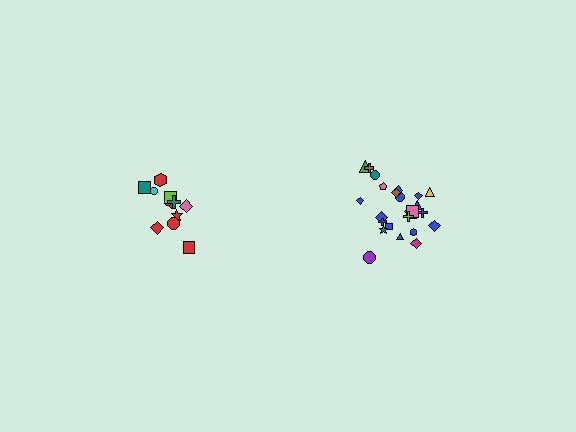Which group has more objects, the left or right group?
The right group.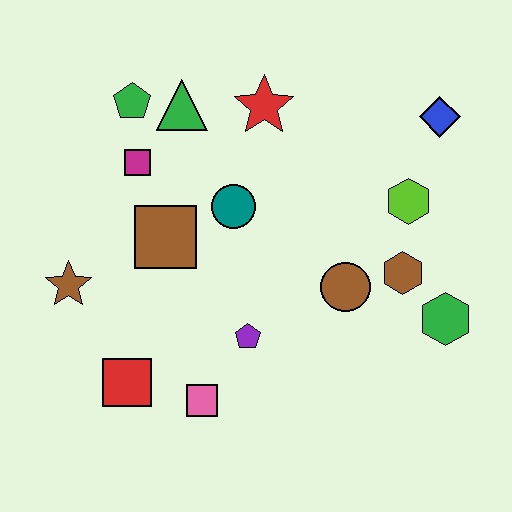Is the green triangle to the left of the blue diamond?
Yes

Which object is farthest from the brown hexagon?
The brown star is farthest from the brown hexagon.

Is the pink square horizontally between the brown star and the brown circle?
Yes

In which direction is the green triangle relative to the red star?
The green triangle is to the left of the red star.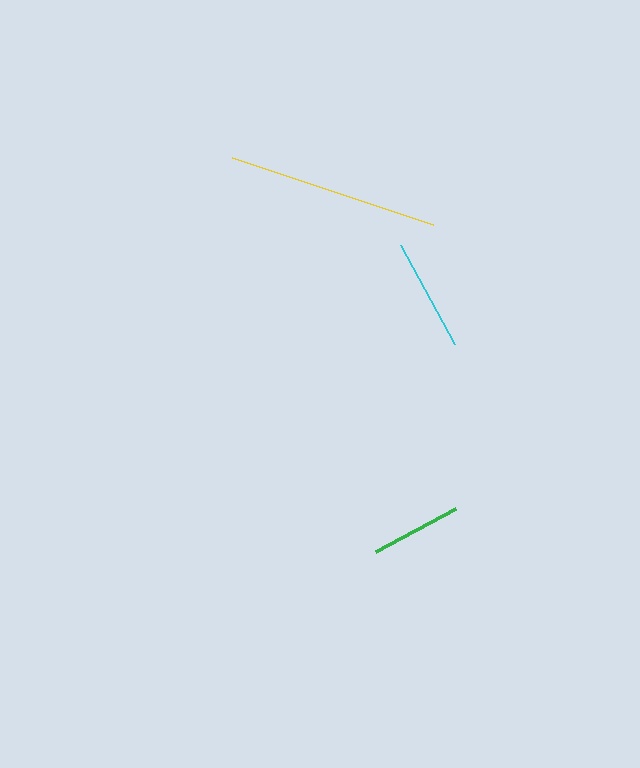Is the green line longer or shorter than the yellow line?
The yellow line is longer than the green line.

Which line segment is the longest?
The yellow line is the longest at approximately 212 pixels.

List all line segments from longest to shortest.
From longest to shortest: yellow, cyan, green.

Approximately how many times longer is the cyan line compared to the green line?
The cyan line is approximately 1.2 times the length of the green line.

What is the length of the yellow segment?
The yellow segment is approximately 212 pixels long.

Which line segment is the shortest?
The green line is the shortest at approximately 91 pixels.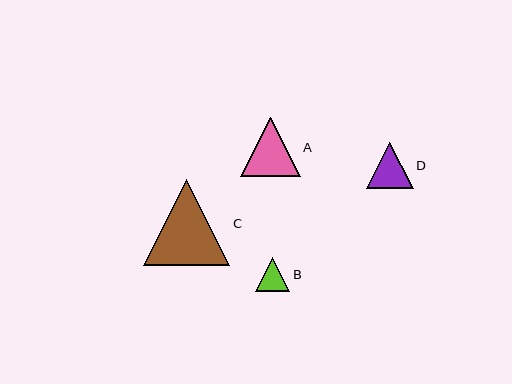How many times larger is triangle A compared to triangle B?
Triangle A is approximately 1.8 times the size of triangle B.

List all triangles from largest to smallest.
From largest to smallest: C, A, D, B.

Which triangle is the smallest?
Triangle B is the smallest with a size of approximately 34 pixels.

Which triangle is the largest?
Triangle C is the largest with a size of approximately 86 pixels.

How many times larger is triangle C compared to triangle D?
Triangle C is approximately 1.8 times the size of triangle D.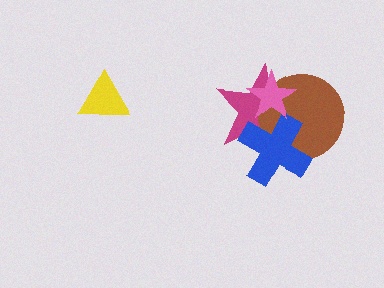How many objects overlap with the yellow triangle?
0 objects overlap with the yellow triangle.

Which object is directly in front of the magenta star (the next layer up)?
The brown circle is directly in front of the magenta star.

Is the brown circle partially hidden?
Yes, it is partially covered by another shape.